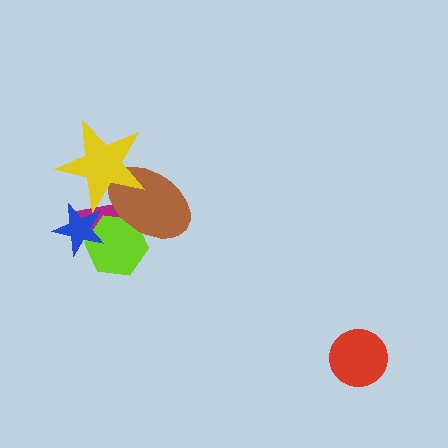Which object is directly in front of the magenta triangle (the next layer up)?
The lime hexagon is directly in front of the magenta triangle.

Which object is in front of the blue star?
The yellow star is in front of the blue star.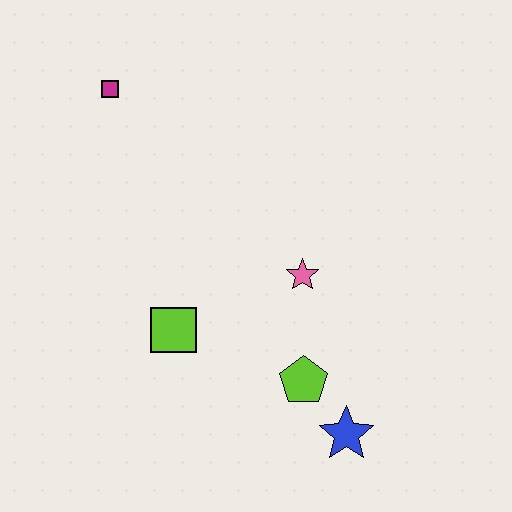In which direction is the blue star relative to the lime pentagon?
The blue star is below the lime pentagon.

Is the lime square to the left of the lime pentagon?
Yes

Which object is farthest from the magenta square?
The blue star is farthest from the magenta square.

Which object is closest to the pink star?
The lime pentagon is closest to the pink star.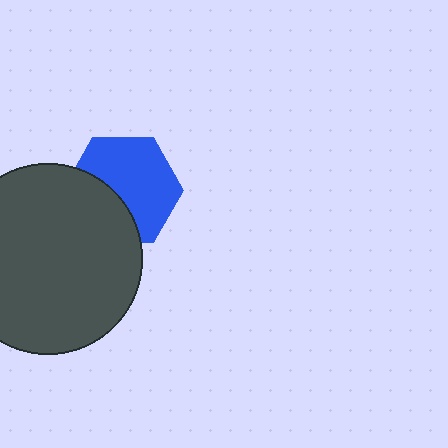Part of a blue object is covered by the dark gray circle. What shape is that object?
It is a hexagon.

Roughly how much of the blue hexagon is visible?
About half of it is visible (roughly 63%).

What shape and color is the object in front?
The object in front is a dark gray circle.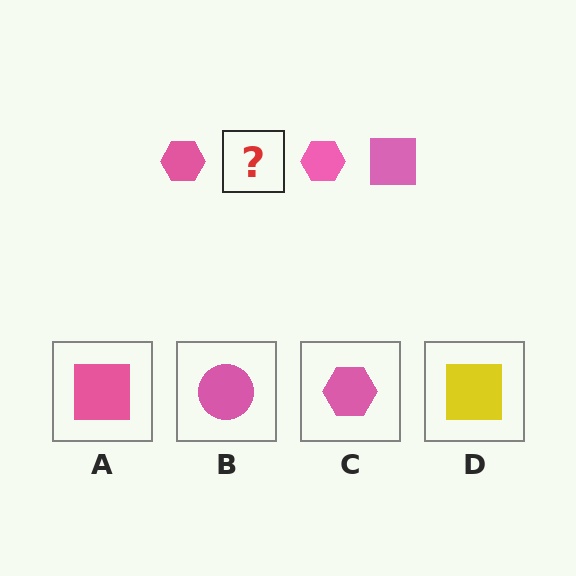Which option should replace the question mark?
Option A.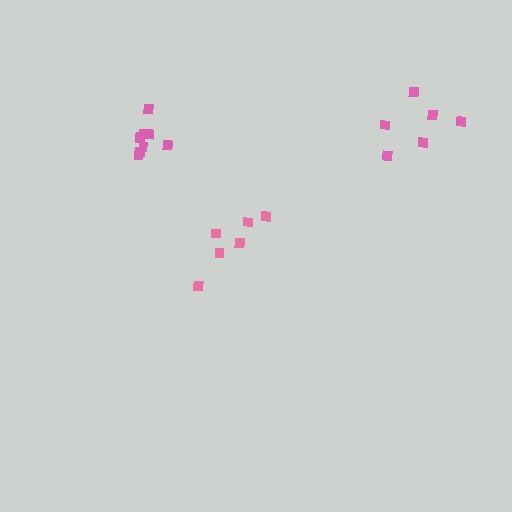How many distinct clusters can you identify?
There are 3 distinct clusters.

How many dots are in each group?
Group 1: 6 dots, Group 2: 6 dots, Group 3: 9 dots (21 total).